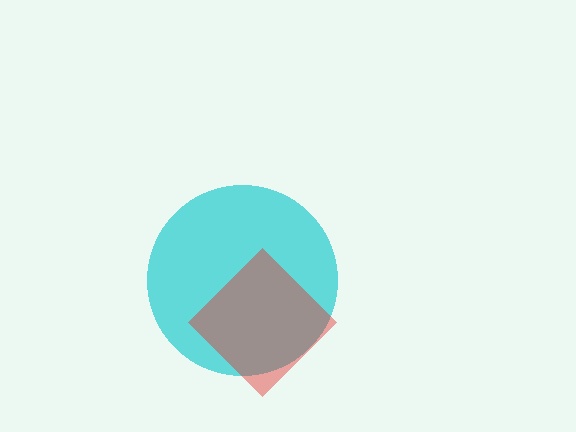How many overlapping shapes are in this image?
There are 2 overlapping shapes in the image.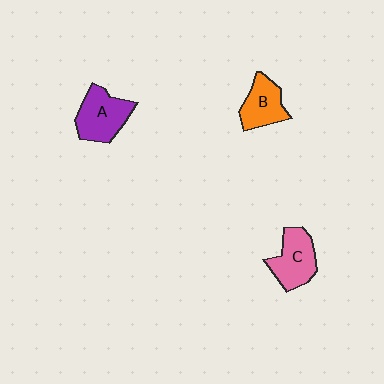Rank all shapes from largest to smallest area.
From largest to smallest: A (purple), C (pink), B (orange).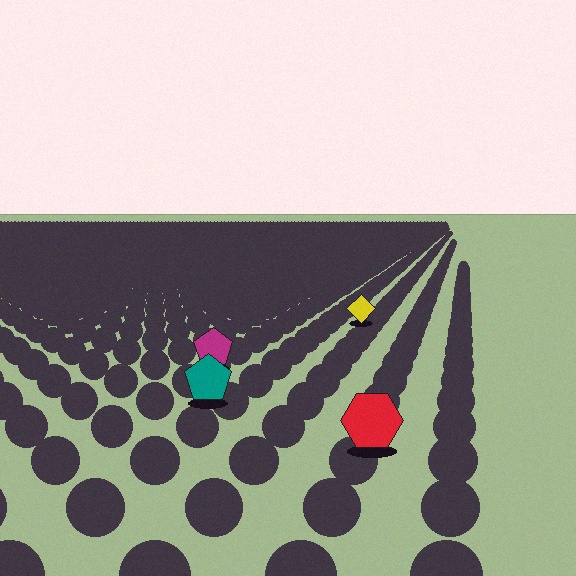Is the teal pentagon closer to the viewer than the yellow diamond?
Yes. The teal pentagon is closer — you can tell from the texture gradient: the ground texture is coarser near it.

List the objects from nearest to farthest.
From nearest to farthest: the red hexagon, the teal pentagon, the magenta pentagon, the yellow diamond.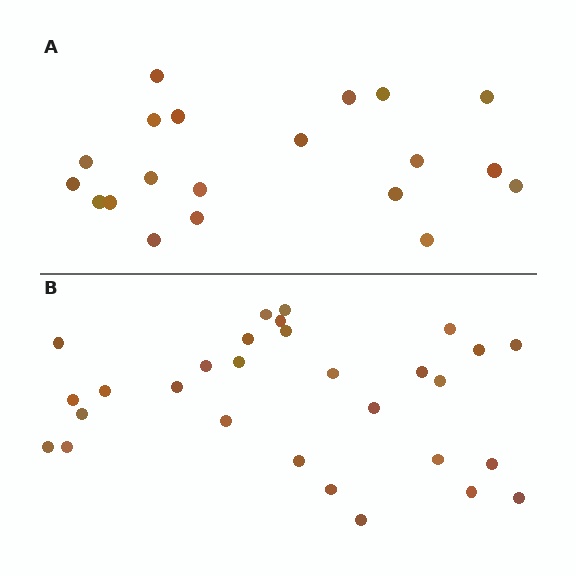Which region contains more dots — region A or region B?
Region B (the bottom region) has more dots.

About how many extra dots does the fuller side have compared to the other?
Region B has roughly 8 or so more dots than region A.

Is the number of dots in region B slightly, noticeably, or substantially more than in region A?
Region B has substantially more. The ratio is roughly 1.4 to 1.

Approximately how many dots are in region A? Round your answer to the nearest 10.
About 20 dots.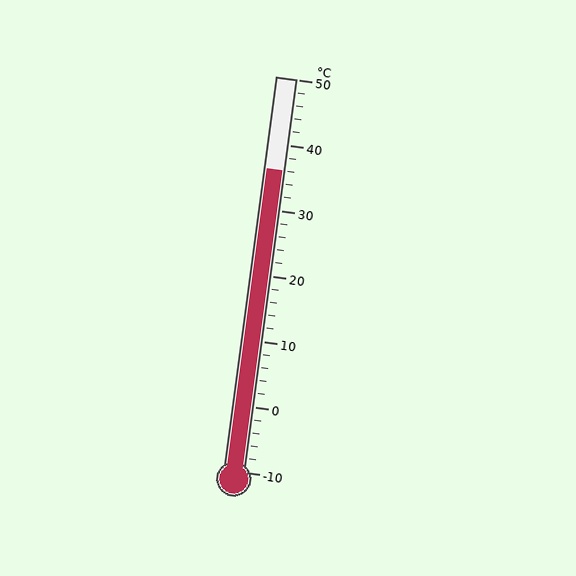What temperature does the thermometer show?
The thermometer shows approximately 36°C.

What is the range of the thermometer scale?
The thermometer scale ranges from -10°C to 50°C.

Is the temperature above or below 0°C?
The temperature is above 0°C.